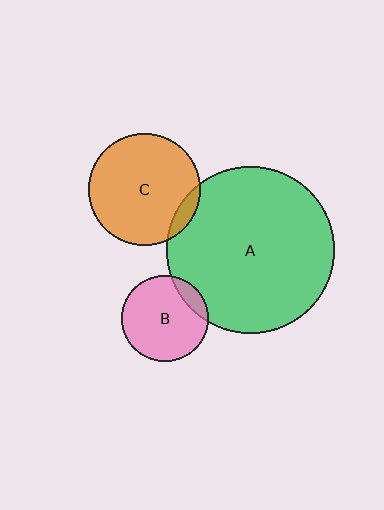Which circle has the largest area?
Circle A (green).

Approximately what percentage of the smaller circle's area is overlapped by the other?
Approximately 10%.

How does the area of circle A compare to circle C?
Approximately 2.2 times.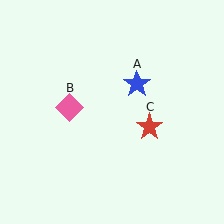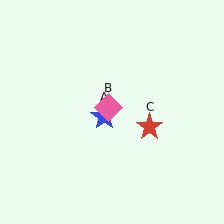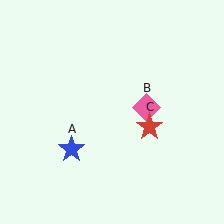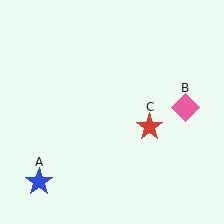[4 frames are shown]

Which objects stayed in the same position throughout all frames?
Red star (object C) remained stationary.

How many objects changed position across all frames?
2 objects changed position: blue star (object A), pink diamond (object B).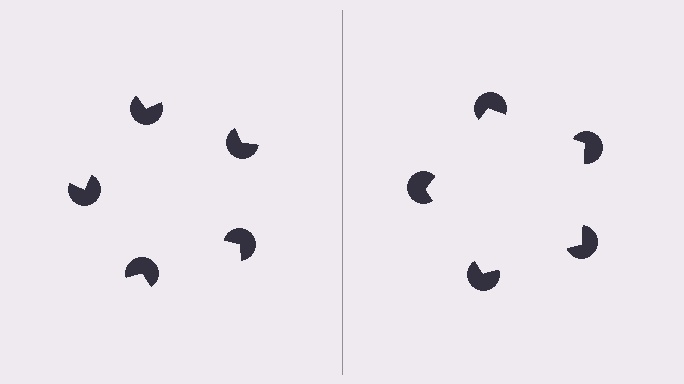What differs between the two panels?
The pac-man discs are positioned identically on both sides; only the wedge orientations differ. On the right they align to a pentagon; on the left they are misaligned.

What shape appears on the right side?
An illusory pentagon.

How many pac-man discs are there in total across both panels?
10 — 5 on each side.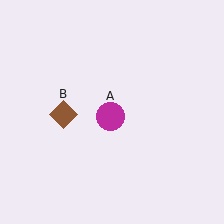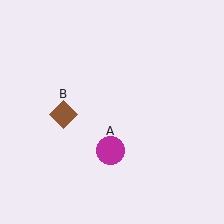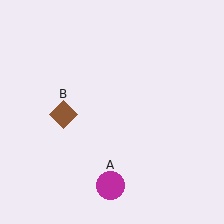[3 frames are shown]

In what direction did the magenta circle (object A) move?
The magenta circle (object A) moved down.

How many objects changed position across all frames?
1 object changed position: magenta circle (object A).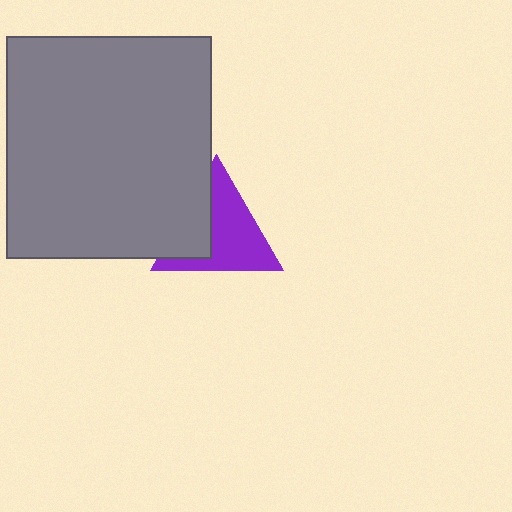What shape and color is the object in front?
The object in front is a gray rectangle.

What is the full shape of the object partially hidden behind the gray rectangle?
The partially hidden object is a purple triangle.